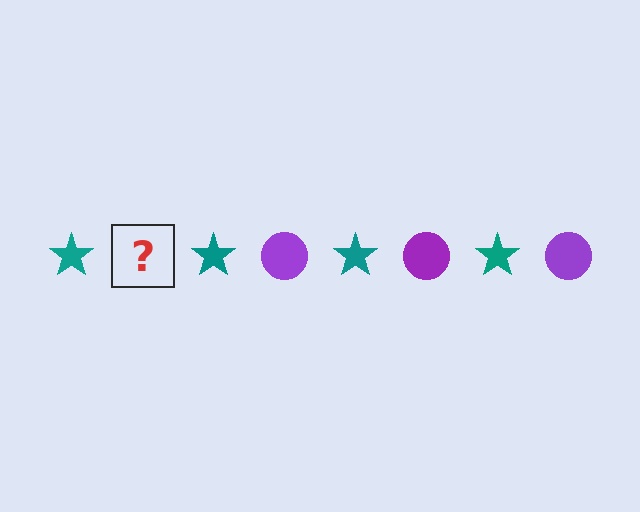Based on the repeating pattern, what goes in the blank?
The blank should be a purple circle.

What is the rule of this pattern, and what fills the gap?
The rule is that the pattern alternates between teal star and purple circle. The gap should be filled with a purple circle.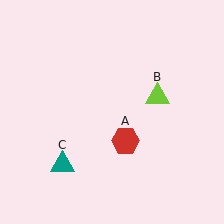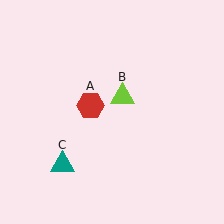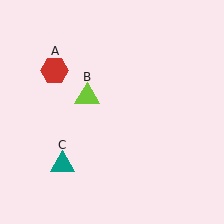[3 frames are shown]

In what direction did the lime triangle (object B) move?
The lime triangle (object B) moved left.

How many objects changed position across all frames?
2 objects changed position: red hexagon (object A), lime triangle (object B).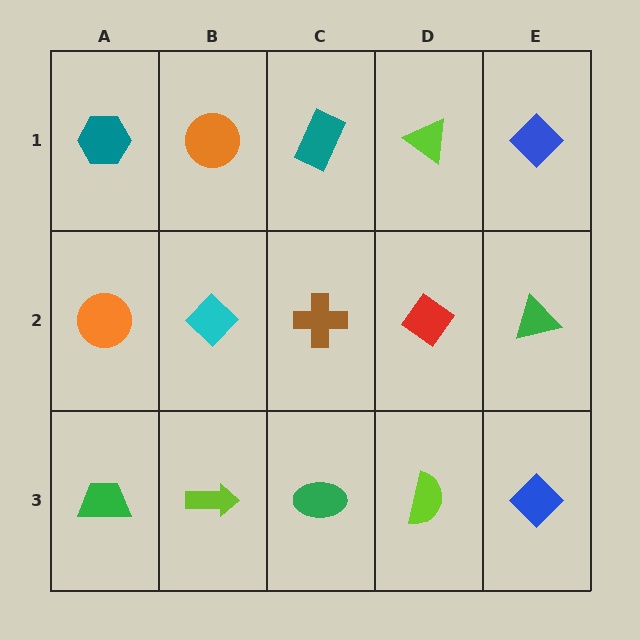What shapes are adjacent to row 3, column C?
A brown cross (row 2, column C), a lime arrow (row 3, column B), a lime semicircle (row 3, column D).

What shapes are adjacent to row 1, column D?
A red diamond (row 2, column D), a teal rectangle (row 1, column C), a blue diamond (row 1, column E).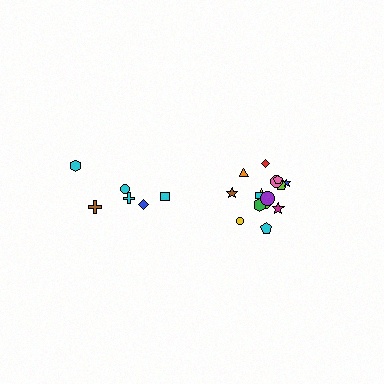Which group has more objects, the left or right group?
The right group.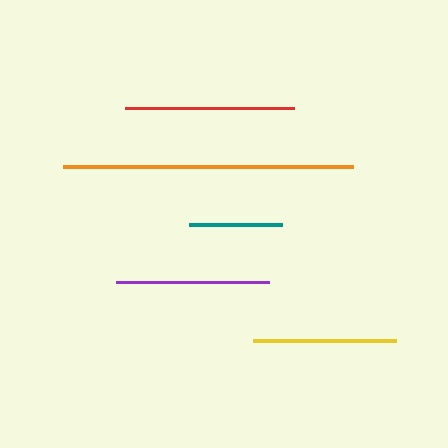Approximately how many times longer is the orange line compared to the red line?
The orange line is approximately 1.7 times the length of the red line.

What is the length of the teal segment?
The teal segment is approximately 93 pixels long.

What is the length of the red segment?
The red segment is approximately 169 pixels long.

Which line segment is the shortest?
The teal line is the shortest at approximately 93 pixels.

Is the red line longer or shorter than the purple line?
The red line is longer than the purple line.